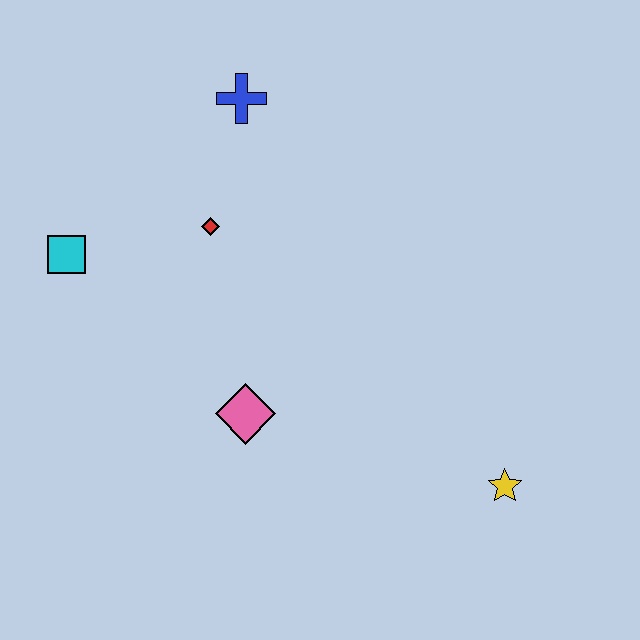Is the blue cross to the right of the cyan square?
Yes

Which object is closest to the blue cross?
The red diamond is closest to the blue cross.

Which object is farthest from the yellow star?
The cyan square is farthest from the yellow star.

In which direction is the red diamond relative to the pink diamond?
The red diamond is above the pink diamond.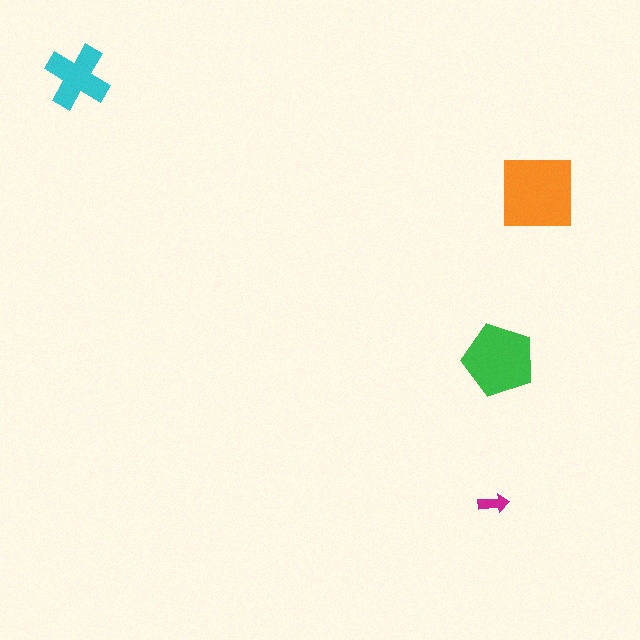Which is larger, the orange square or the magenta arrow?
The orange square.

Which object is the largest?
The orange square.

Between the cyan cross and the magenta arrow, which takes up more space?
The cyan cross.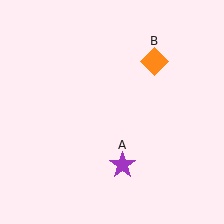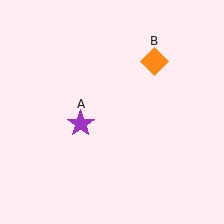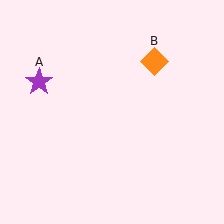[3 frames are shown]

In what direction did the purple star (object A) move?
The purple star (object A) moved up and to the left.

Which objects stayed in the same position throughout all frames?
Orange diamond (object B) remained stationary.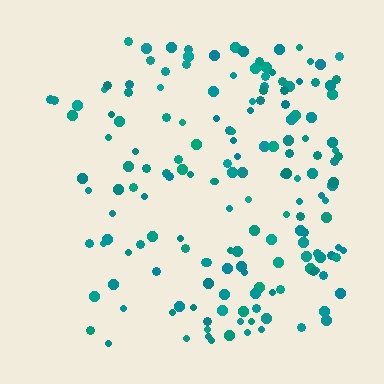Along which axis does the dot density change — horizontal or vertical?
Horizontal.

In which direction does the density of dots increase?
From left to right, with the right side densest.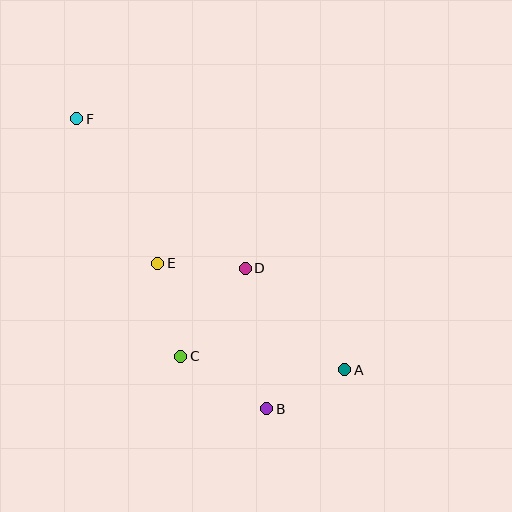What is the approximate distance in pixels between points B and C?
The distance between B and C is approximately 101 pixels.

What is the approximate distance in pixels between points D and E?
The distance between D and E is approximately 88 pixels.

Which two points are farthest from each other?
Points A and F are farthest from each other.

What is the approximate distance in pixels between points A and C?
The distance between A and C is approximately 164 pixels.